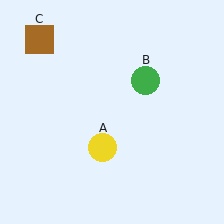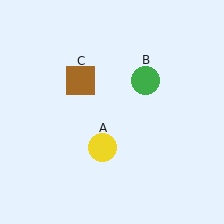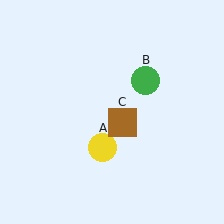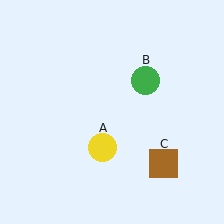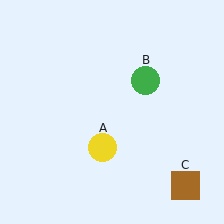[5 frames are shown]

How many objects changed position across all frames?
1 object changed position: brown square (object C).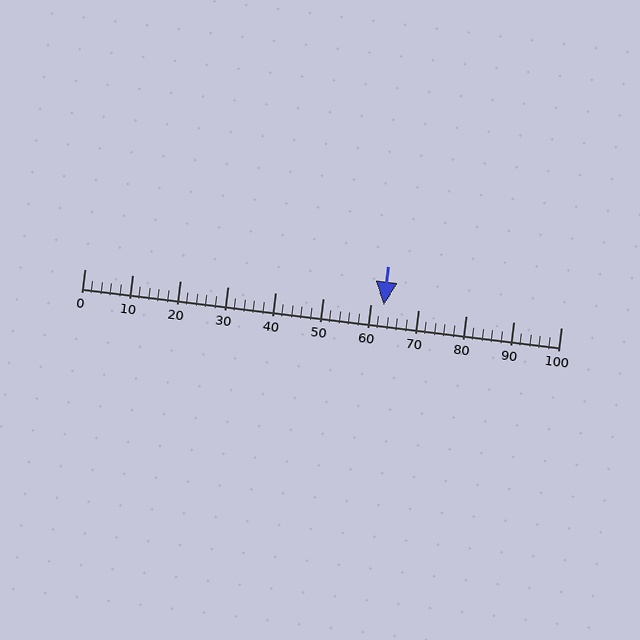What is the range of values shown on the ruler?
The ruler shows values from 0 to 100.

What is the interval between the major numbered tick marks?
The major tick marks are spaced 10 units apart.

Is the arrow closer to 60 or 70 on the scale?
The arrow is closer to 60.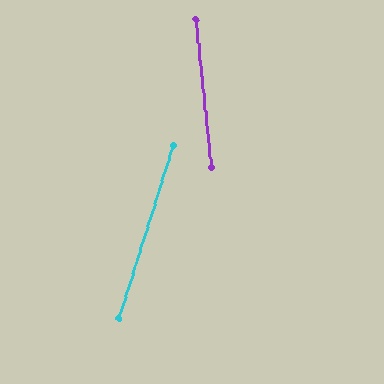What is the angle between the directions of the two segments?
Approximately 23 degrees.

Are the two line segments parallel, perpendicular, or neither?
Neither parallel nor perpendicular — they differ by about 23°.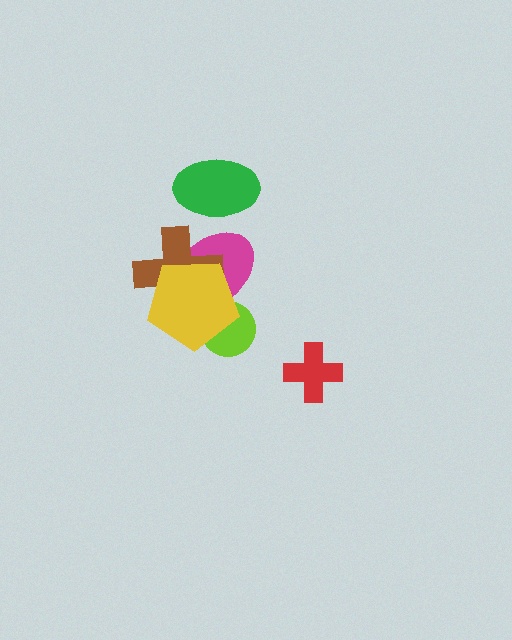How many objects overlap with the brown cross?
2 objects overlap with the brown cross.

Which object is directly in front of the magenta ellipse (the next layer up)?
The brown cross is directly in front of the magenta ellipse.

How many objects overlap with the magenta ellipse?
3 objects overlap with the magenta ellipse.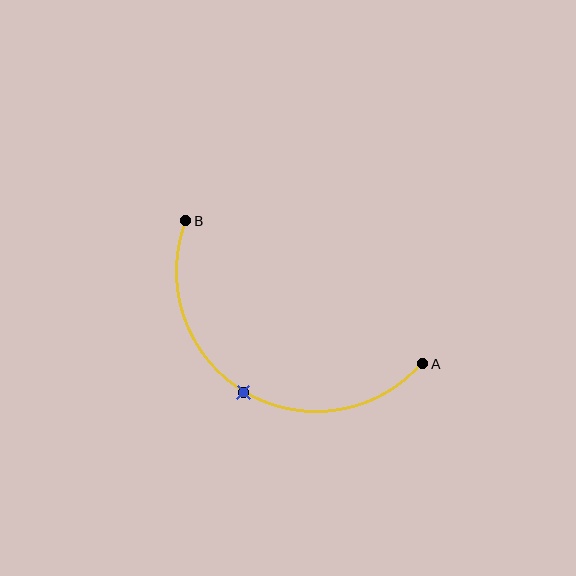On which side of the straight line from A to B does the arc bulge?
The arc bulges below the straight line connecting A and B.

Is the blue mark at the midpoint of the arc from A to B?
Yes. The blue mark lies on the arc at equal arc-length from both A and B — it is the arc midpoint.